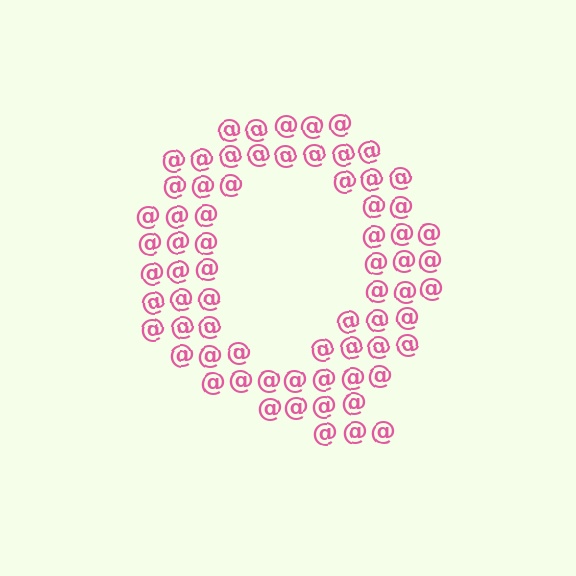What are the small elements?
The small elements are at signs.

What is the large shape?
The large shape is the letter Q.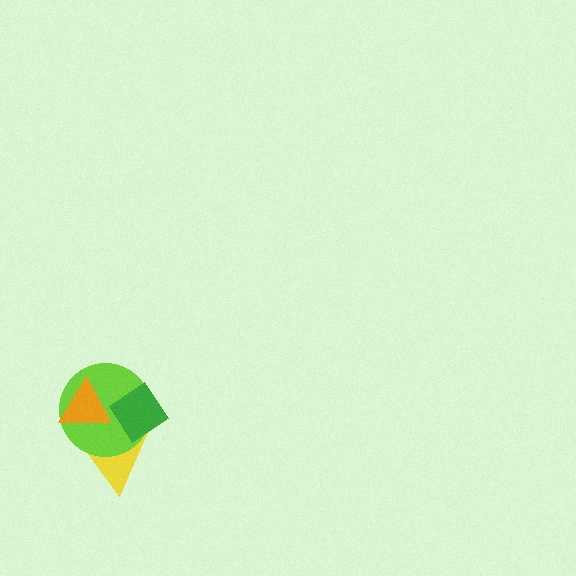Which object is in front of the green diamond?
The orange triangle is in front of the green diamond.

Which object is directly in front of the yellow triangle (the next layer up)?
The lime circle is directly in front of the yellow triangle.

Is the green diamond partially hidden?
Yes, it is partially covered by another shape.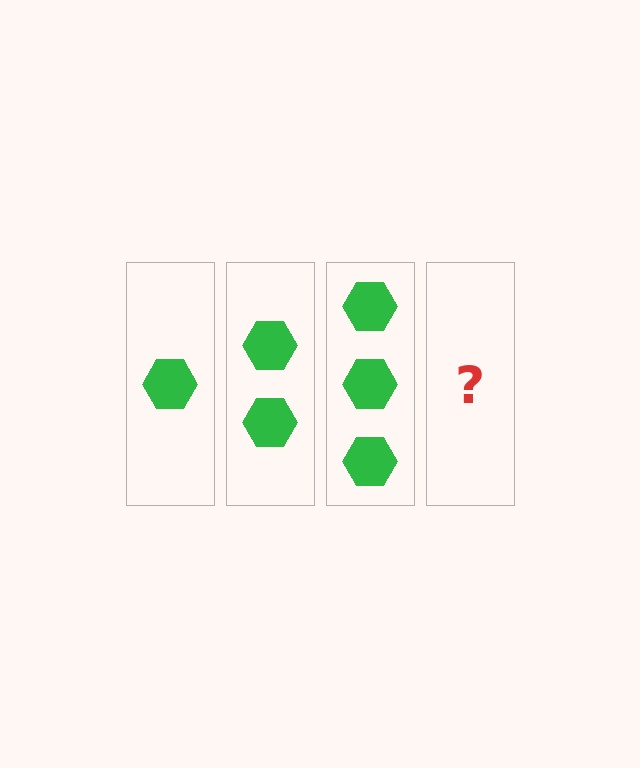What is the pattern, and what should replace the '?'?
The pattern is that each step adds one more hexagon. The '?' should be 4 hexagons.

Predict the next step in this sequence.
The next step is 4 hexagons.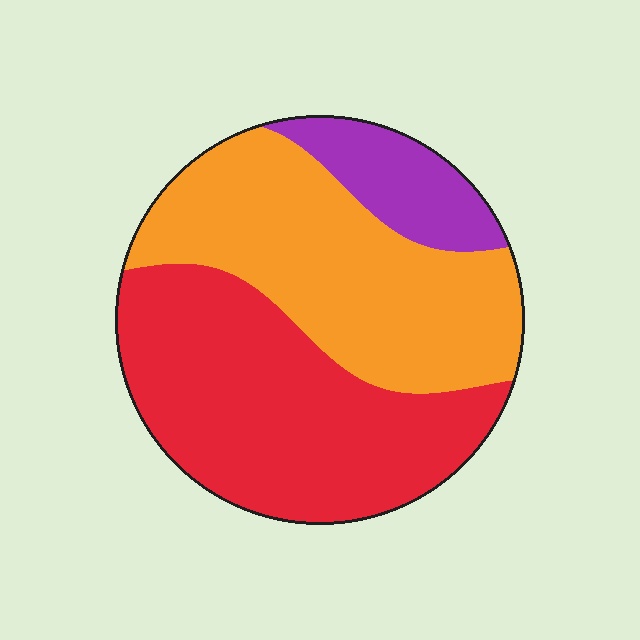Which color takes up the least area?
Purple, at roughly 10%.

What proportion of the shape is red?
Red takes up between a quarter and a half of the shape.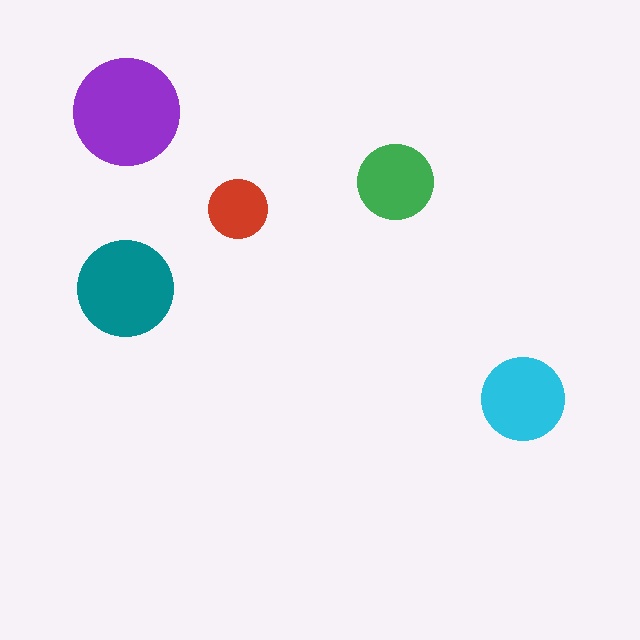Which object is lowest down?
The cyan circle is bottommost.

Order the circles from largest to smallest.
the purple one, the teal one, the cyan one, the green one, the red one.